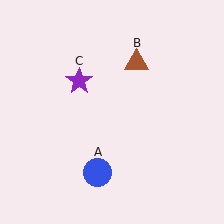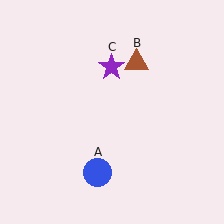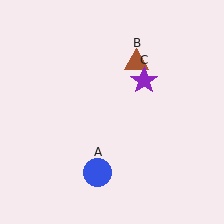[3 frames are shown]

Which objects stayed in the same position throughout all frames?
Blue circle (object A) and brown triangle (object B) remained stationary.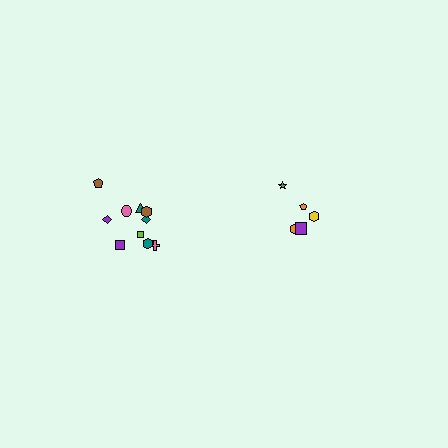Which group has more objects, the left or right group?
The left group.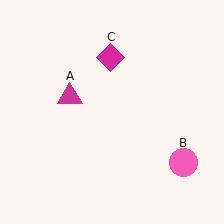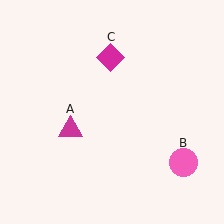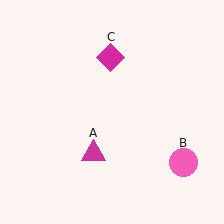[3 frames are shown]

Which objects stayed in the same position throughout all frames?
Pink circle (object B) and magenta diamond (object C) remained stationary.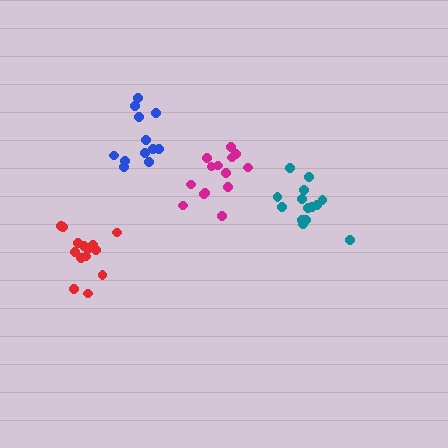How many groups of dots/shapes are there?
There are 4 groups.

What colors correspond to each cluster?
The clusters are colored: red, teal, magenta, blue.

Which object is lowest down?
The red cluster is bottommost.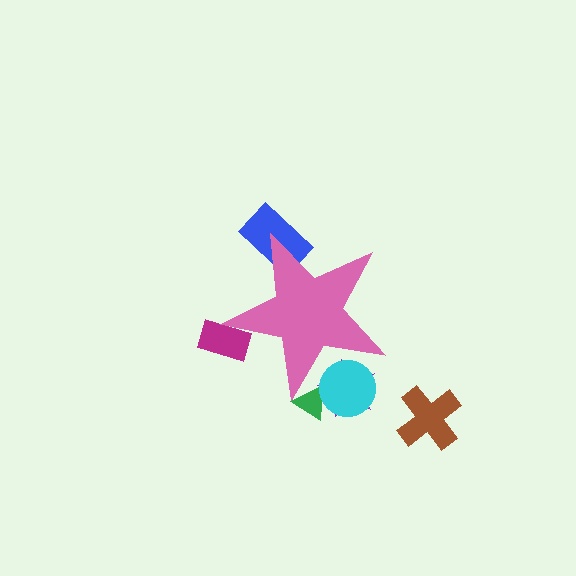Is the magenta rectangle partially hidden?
Yes, the magenta rectangle is partially hidden behind the pink star.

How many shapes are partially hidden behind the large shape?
5 shapes are partially hidden.